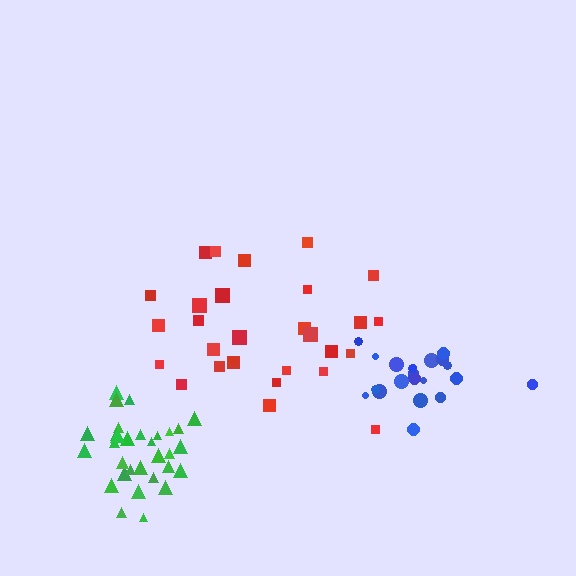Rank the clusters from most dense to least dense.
green, blue, red.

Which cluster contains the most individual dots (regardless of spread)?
Green (32).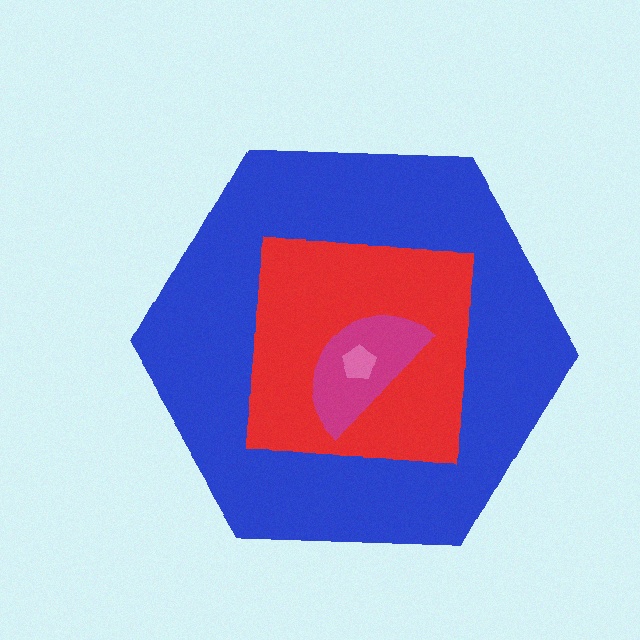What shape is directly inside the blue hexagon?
The red square.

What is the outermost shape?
The blue hexagon.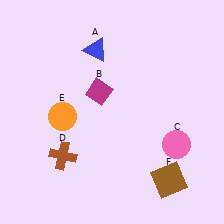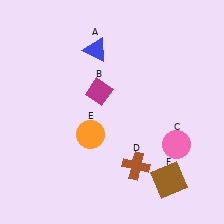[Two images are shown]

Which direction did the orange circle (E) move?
The orange circle (E) moved right.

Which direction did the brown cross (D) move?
The brown cross (D) moved right.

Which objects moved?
The objects that moved are: the brown cross (D), the orange circle (E).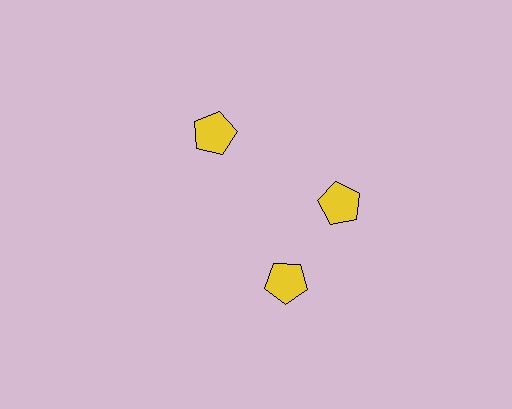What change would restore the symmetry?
The symmetry would be restored by rotating it back into even spacing with its neighbors so that all 3 pentagons sit at equal angles and equal distance from the center.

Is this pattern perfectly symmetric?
No. The 3 yellow pentagons are arranged in a ring, but one element near the 7 o'clock position is rotated out of alignment along the ring, breaking the 3-fold rotational symmetry.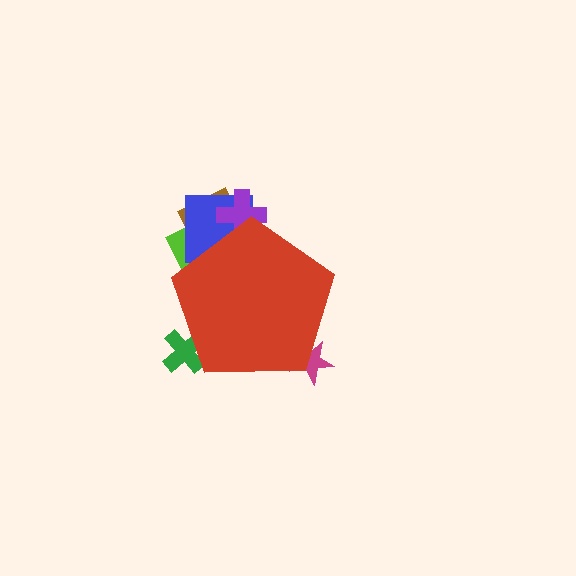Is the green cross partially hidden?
Yes, the green cross is partially hidden behind the red pentagon.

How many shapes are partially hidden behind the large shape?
6 shapes are partially hidden.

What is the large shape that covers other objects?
A red pentagon.